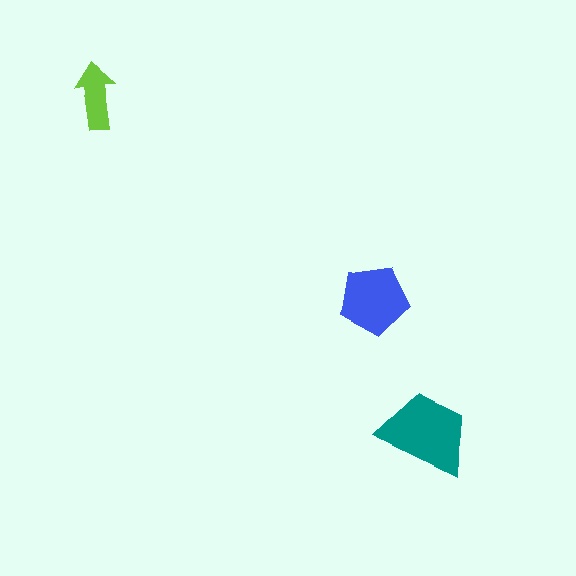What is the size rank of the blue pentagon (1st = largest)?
2nd.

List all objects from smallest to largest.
The lime arrow, the blue pentagon, the teal trapezoid.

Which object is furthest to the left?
The lime arrow is leftmost.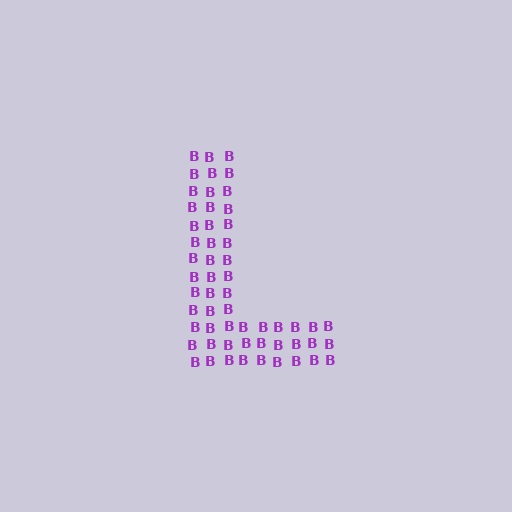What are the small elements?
The small elements are letter B's.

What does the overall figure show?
The overall figure shows the letter L.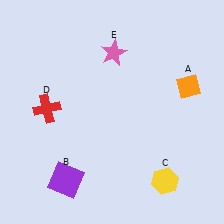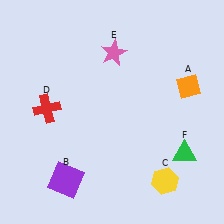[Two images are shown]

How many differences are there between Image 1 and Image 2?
There is 1 difference between the two images.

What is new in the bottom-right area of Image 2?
A green triangle (F) was added in the bottom-right area of Image 2.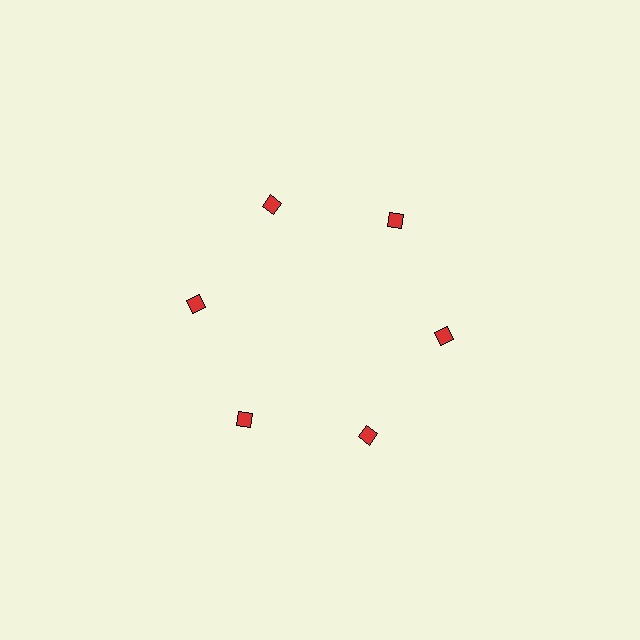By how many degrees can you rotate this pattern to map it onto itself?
The pattern maps onto itself every 60 degrees of rotation.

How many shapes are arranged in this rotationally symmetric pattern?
There are 6 shapes, arranged in 6 groups of 1.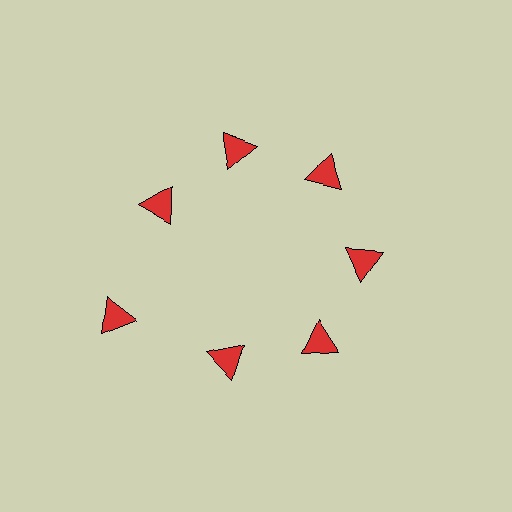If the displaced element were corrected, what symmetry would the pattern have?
It would have 7-fold rotational symmetry — the pattern would map onto itself every 51 degrees.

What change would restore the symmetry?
The symmetry would be restored by moving it inward, back onto the ring so that all 7 triangles sit at equal angles and equal distance from the center.